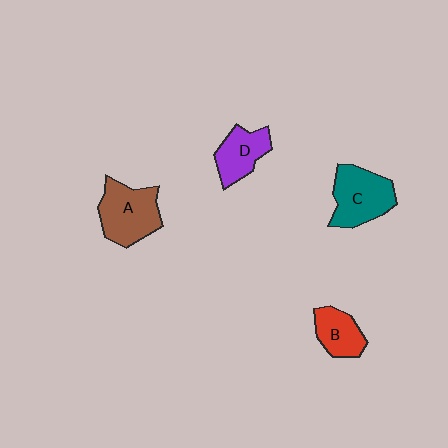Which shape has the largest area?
Shape A (brown).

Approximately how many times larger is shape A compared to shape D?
Approximately 1.4 times.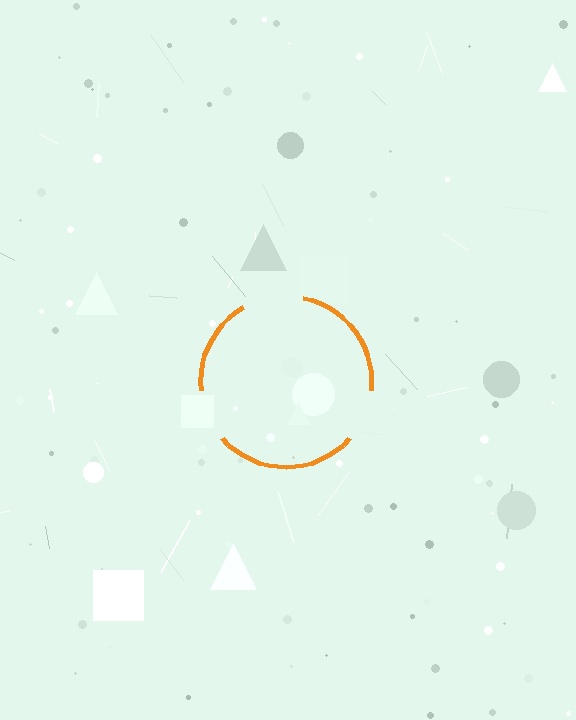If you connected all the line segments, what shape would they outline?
They would outline a circle.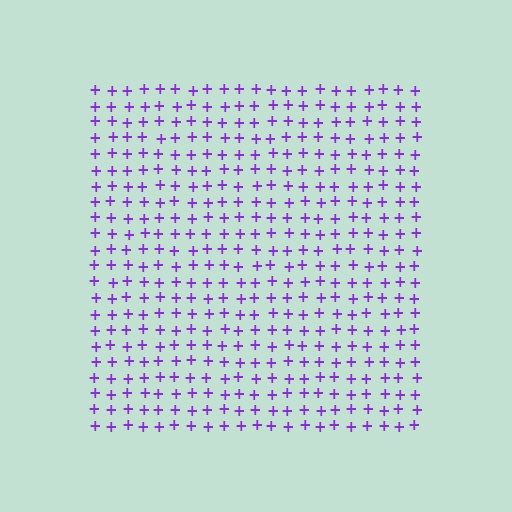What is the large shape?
The large shape is a square.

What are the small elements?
The small elements are plus signs.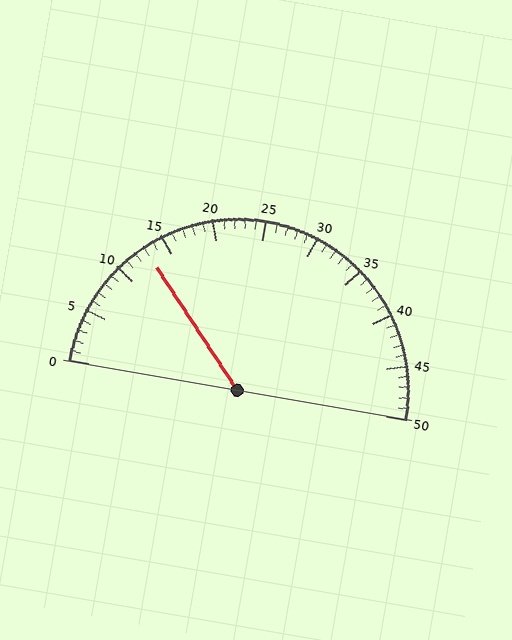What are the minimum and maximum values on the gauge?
The gauge ranges from 0 to 50.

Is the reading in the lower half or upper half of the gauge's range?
The reading is in the lower half of the range (0 to 50).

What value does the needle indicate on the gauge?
The needle indicates approximately 13.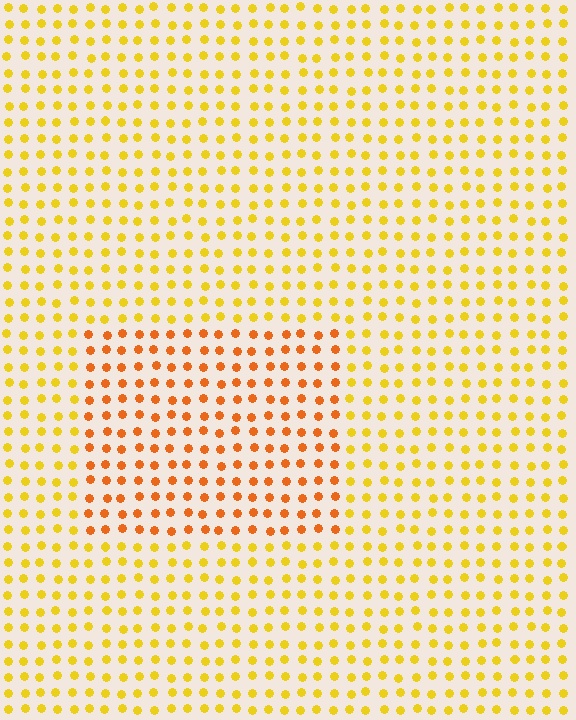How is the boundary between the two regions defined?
The boundary is defined purely by a slight shift in hue (about 30 degrees). Spacing, size, and orientation are identical on both sides.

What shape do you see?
I see a rectangle.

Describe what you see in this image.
The image is filled with small yellow elements in a uniform arrangement. A rectangle-shaped region is visible where the elements are tinted to a slightly different hue, forming a subtle color boundary.